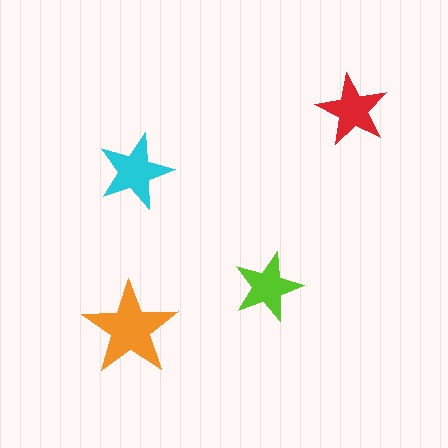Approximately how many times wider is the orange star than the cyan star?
About 1.5 times wider.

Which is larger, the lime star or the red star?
The red one.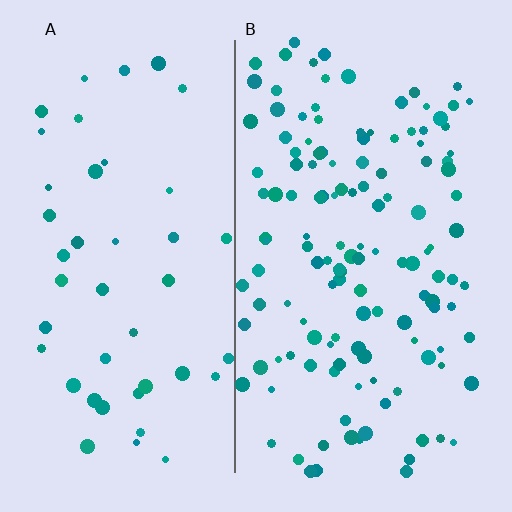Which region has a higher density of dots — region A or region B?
B (the right).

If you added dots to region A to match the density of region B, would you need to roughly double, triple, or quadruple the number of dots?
Approximately triple.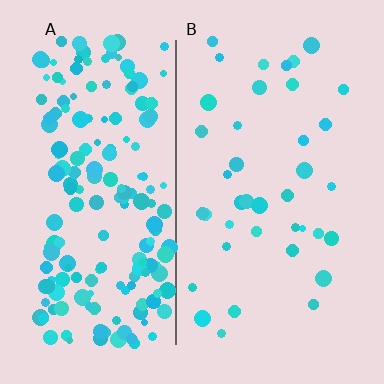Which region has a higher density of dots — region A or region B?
A (the left).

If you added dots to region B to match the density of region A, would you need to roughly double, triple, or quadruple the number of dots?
Approximately quadruple.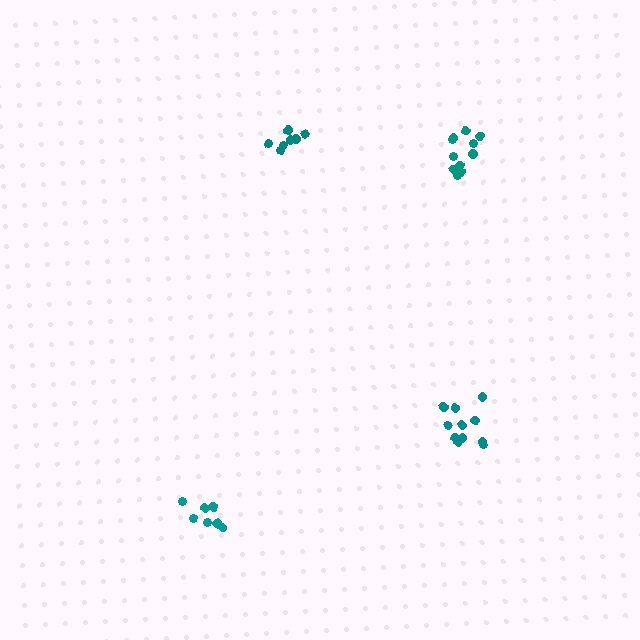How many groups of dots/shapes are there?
There are 4 groups.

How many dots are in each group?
Group 1: 11 dots, Group 2: 7 dots, Group 3: 11 dots, Group 4: 7 dots (36 total).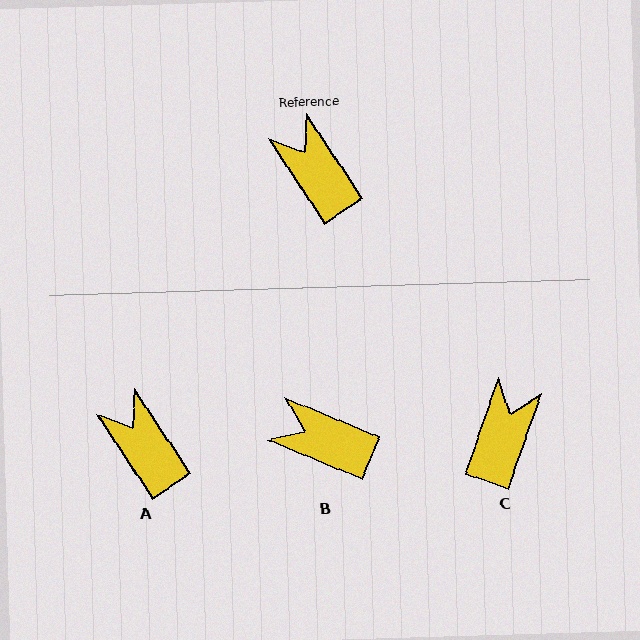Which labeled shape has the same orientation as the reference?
A.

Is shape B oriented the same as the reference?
No, it is off by about 33 degrees.